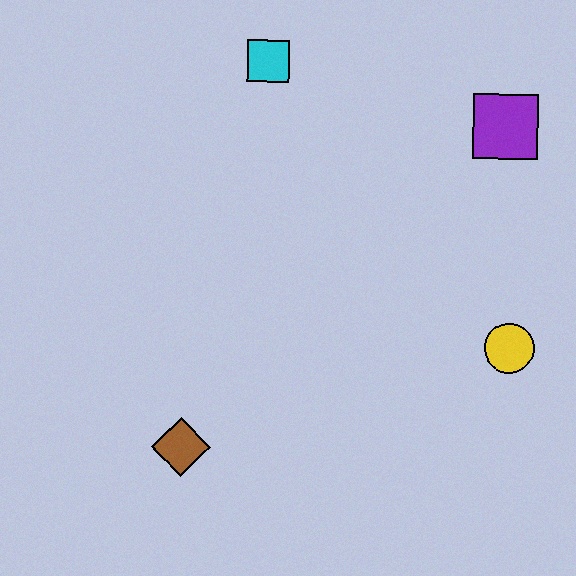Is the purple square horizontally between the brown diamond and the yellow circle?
Yes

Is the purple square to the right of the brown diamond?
Yes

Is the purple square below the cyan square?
Yes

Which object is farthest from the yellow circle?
The cyan square is farthest from the yellow circle.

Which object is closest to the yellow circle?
The purple square is closest to the yellow circle.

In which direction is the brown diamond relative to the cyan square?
The brown diamond is below the cyan square.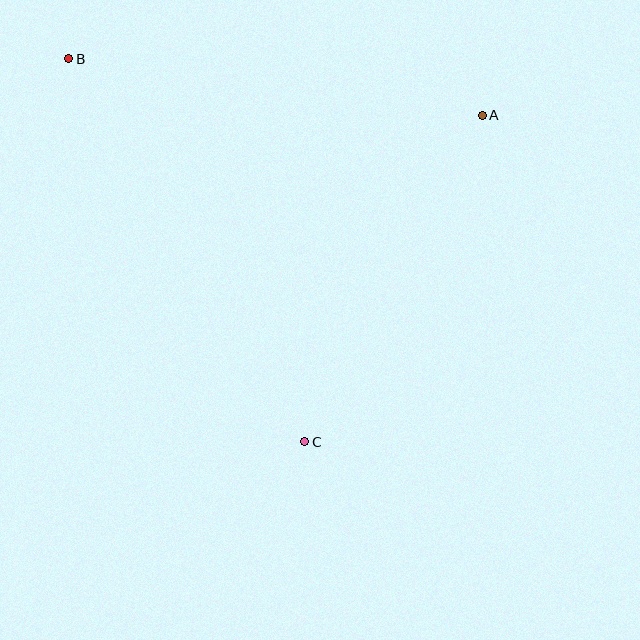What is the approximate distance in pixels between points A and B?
The distance between A and B is approximately 418 pixels.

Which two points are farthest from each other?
Points B and C are farthest from each other.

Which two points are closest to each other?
Points A and C are closest to each other.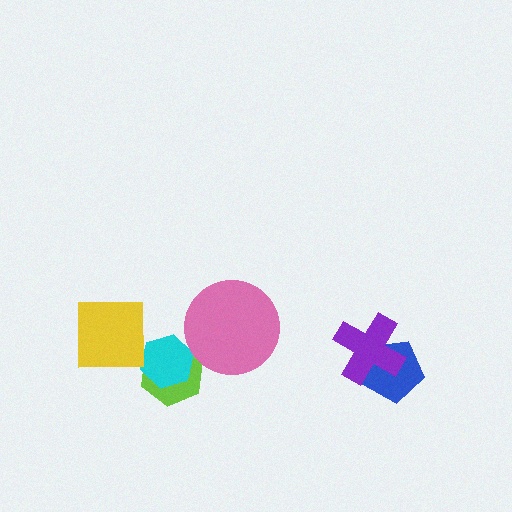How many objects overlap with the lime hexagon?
1 object overlaps with the lime hexagon.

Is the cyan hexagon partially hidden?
Yes, it is partially covered by another shape.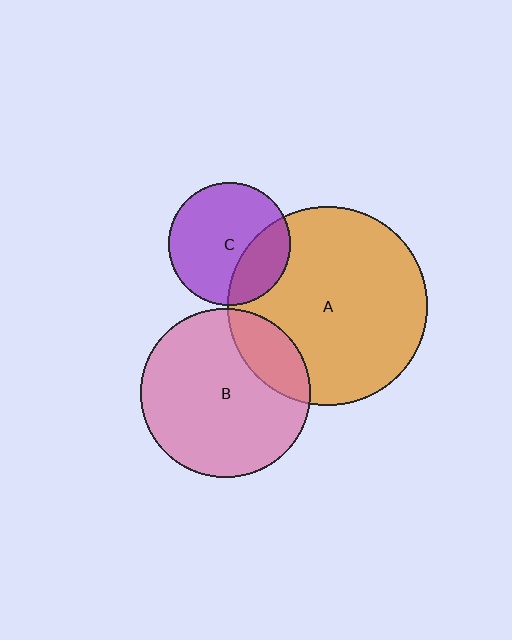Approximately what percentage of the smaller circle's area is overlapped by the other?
Approximately 20%.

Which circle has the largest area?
Circle A (orange).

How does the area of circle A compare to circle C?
Approximately 2.6 times.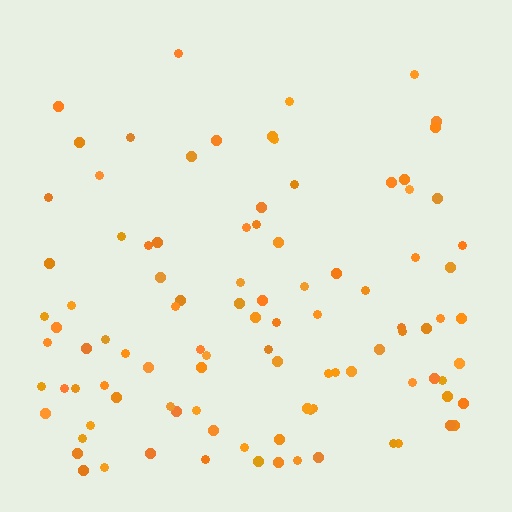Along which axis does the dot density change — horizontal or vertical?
Vertical.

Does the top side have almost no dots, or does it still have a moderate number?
Still a moderate number, just noticeably fewer than the bottom.